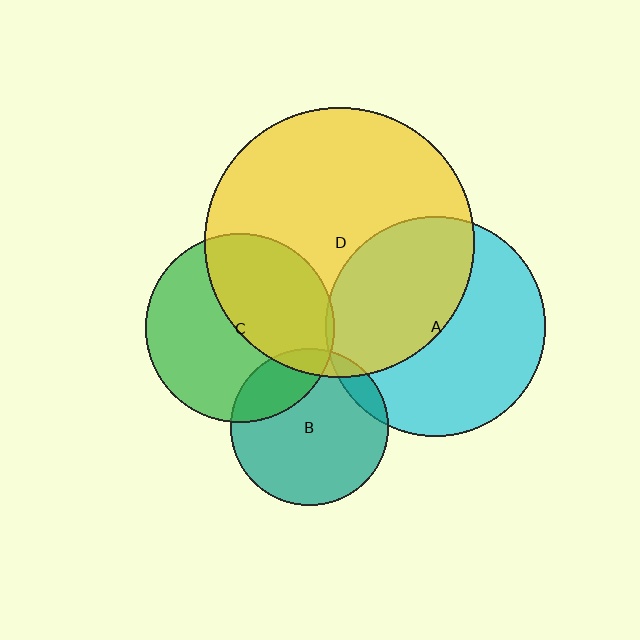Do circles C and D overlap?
Yes.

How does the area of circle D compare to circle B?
Approximately 2.9 times.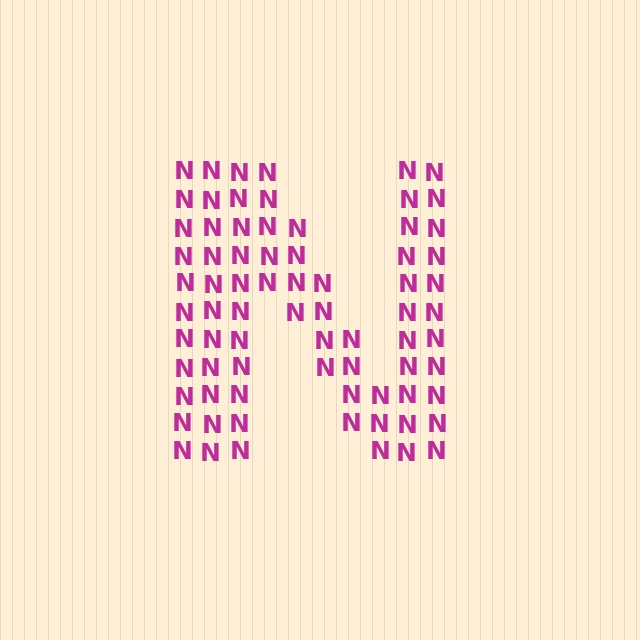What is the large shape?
The large shape is the letter N.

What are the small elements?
The small elements are letter N's.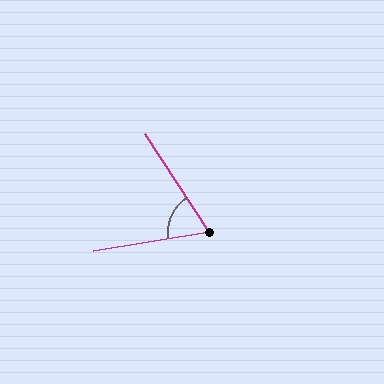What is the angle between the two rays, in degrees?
Approximately 66 degrees.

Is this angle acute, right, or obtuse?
It is acute.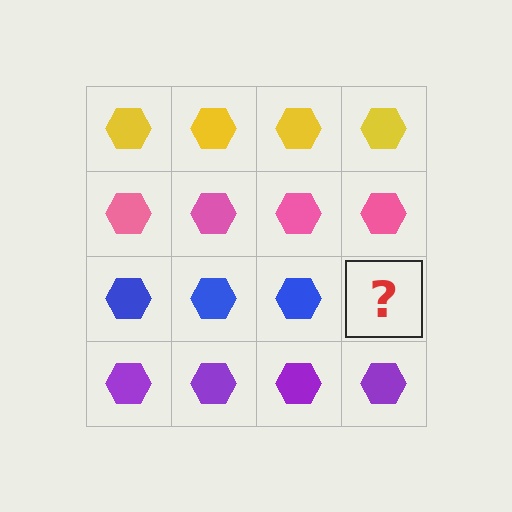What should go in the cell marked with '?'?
The missing cell should contain a blue hexagon.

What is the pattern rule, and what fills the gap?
The rule is that each row has a consistent color. The gap should be filled with a blue hexagon.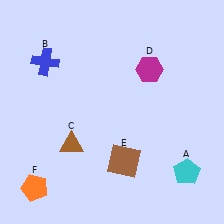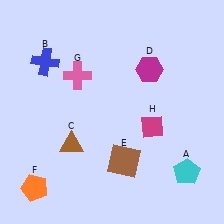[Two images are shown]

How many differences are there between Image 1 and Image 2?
There are 2 differences between the two images.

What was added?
A pink cross (G), a magenta diamond (H) were added in Image 2.